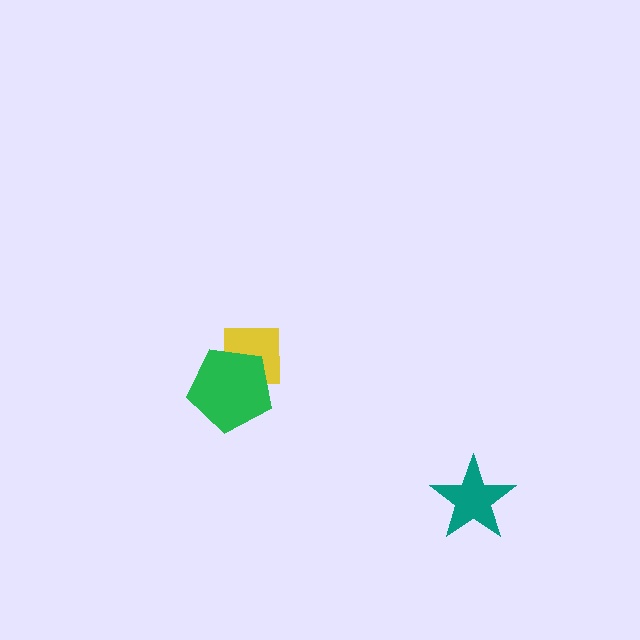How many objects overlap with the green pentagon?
1 object overlaps with the green pentagon.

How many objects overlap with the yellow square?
1 object overlaps with the yellow square.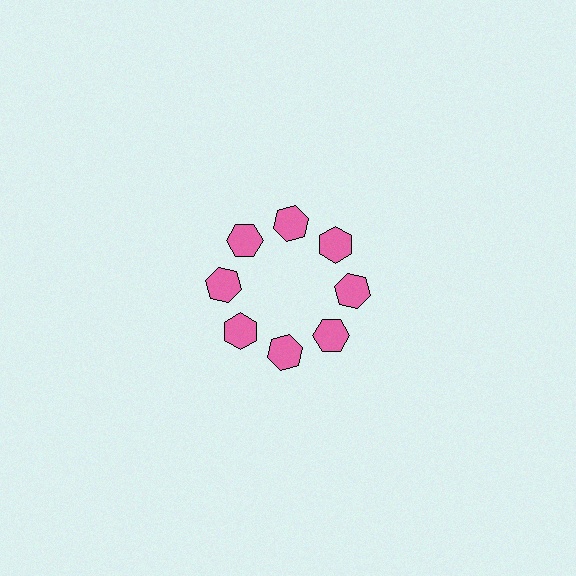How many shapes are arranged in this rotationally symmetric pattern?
There are 8 shapes, arranged in 8 groups of 1.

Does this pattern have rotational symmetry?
Yes, this pattern has 8-fold rotational symmetry. It looks the same after rotating 45 degrees around the center.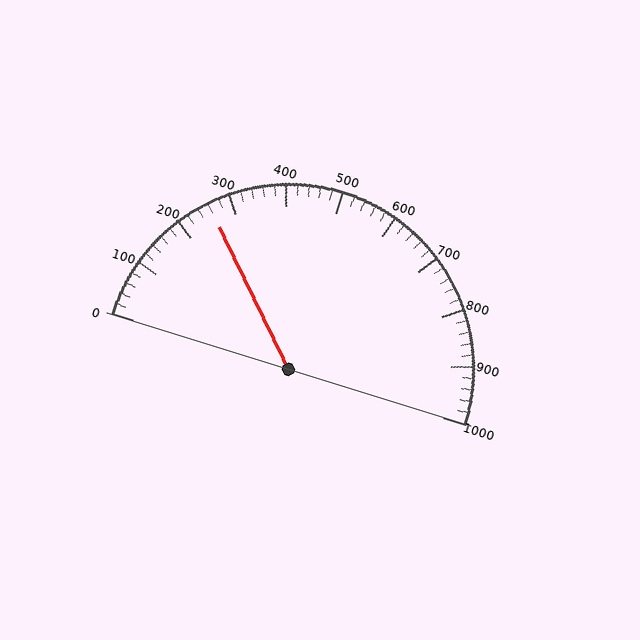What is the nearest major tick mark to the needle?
The nearest major tick mark is 300.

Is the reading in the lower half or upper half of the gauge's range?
The reading is in the lower half of the range (0 to 1000).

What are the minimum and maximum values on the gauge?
The gauge ranges from 0 to 1000.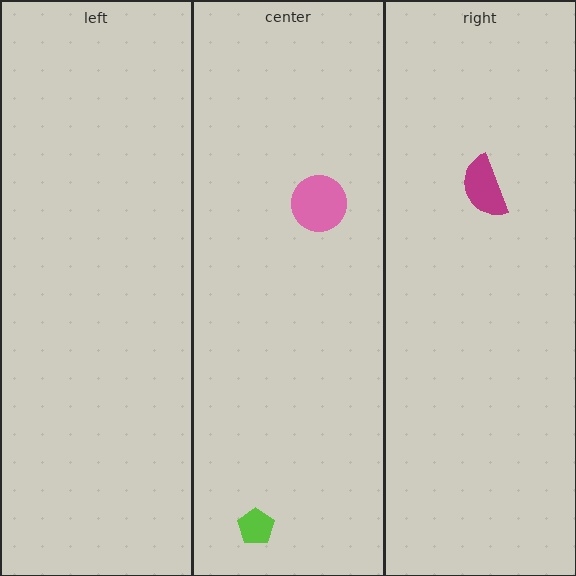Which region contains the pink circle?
The center region.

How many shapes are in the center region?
2.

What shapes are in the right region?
The magenta semicircle.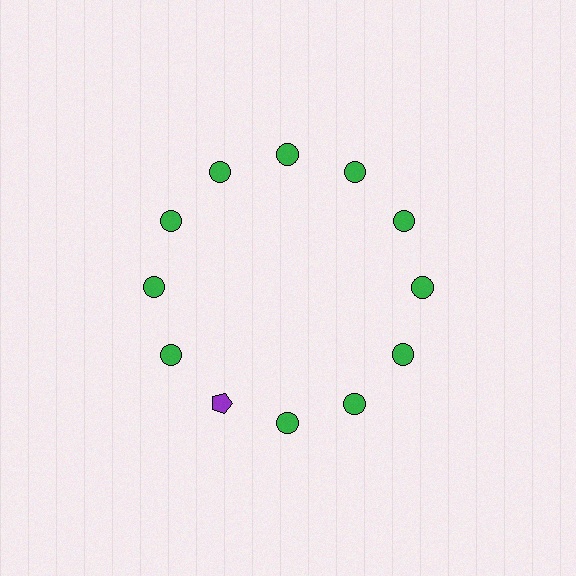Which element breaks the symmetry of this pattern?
The purple pentagon at roughly the 7 o'clock position breaks the symmetry. All other shapes are green circles.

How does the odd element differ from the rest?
It differs in both color (purple instead of green) and shape (pentagon instead of circle).